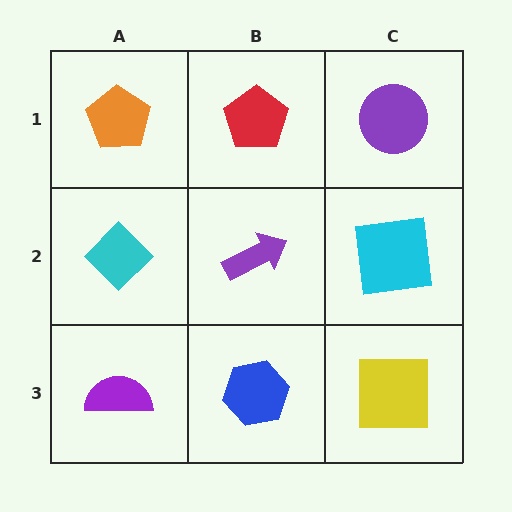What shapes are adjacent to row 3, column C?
A cyan square (row 2, column C), a blue hexagon (row 3, column B).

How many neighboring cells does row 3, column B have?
3.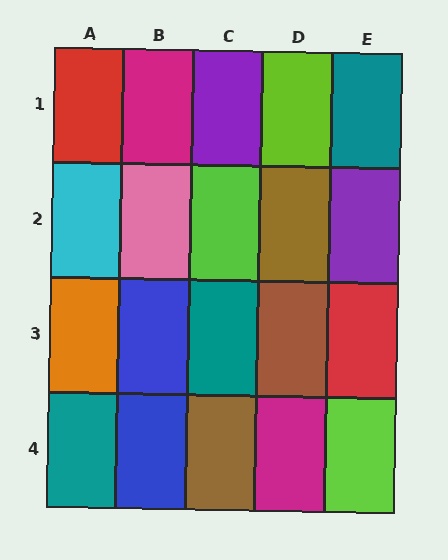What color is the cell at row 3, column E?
Red.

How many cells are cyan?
1 cell is cyan.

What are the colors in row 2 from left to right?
Cyan, pink, lime, brown, purple.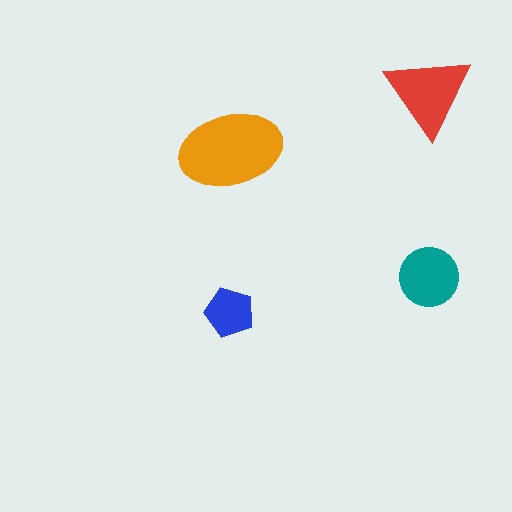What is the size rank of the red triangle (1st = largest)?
2nd.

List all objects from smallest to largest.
The blue pentagon, the teal circle, the red triangle, the orange ellipse.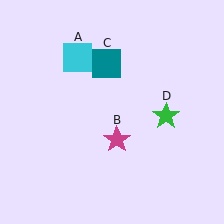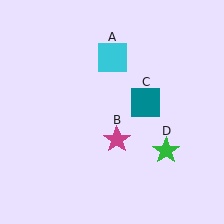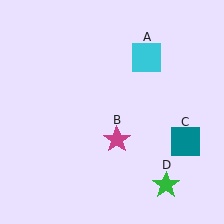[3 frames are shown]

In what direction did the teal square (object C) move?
The teal square (object C) moved down and to the right.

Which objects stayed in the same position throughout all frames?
Magenta star (object B) remained stationary.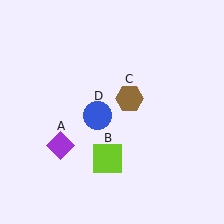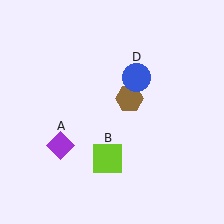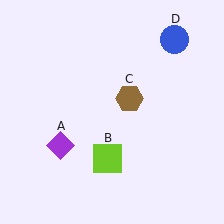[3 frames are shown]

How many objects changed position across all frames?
1 object changed position: blue circle (object D).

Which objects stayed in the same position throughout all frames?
Purple diamond (object A) and lime square (object B) and brown hexagon (object C) remained stationary.